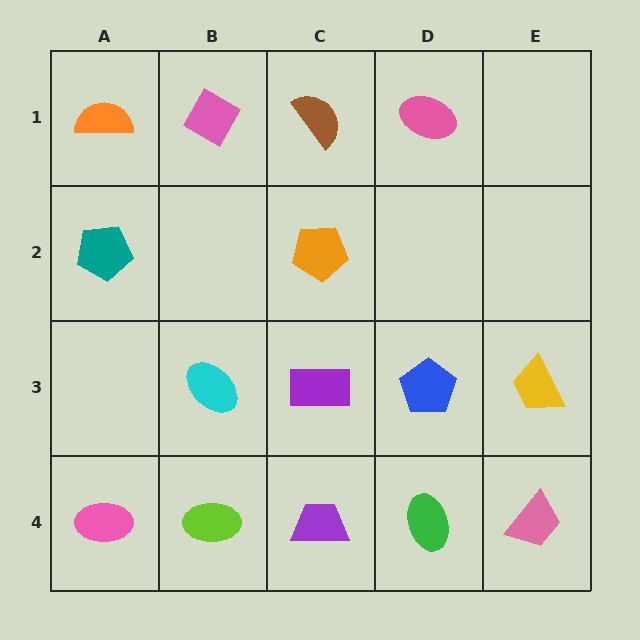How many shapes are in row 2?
2 shapes.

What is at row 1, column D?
A pink ellipse.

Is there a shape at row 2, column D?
No, that cell is empty.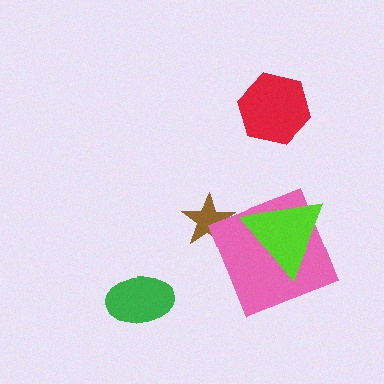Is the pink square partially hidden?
Yes, it is partially covered by another shape.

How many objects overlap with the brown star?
0 objects overlap with the brown star.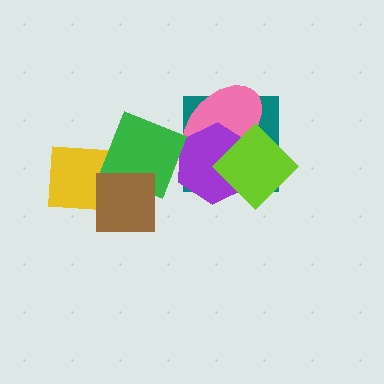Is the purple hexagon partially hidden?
Yes, it is partially covered by another shape.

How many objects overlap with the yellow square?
1 object overlaps with the yellow square.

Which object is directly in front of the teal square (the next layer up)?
The pink ellipse is directly in front of the teal square.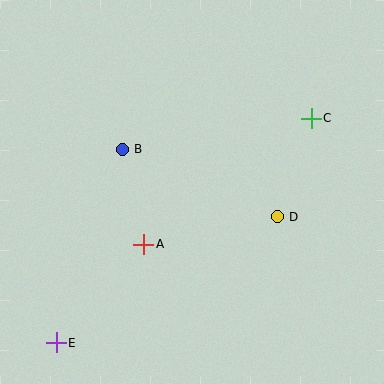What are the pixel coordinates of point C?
Point C is at (311, 118).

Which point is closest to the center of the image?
Point A at (144, 244) is closest to the center.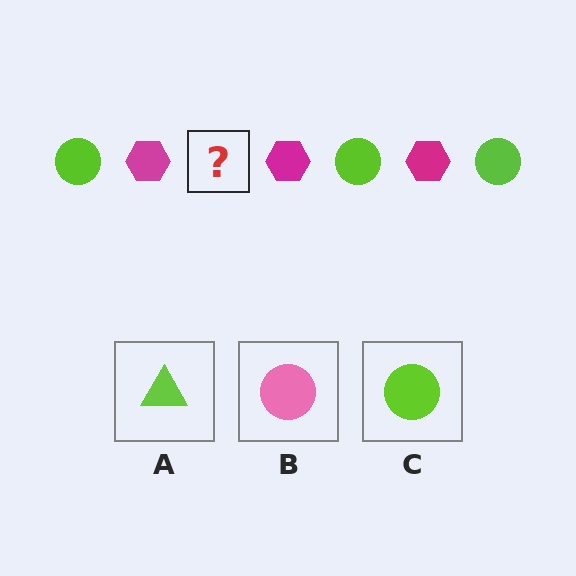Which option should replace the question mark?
Option C.